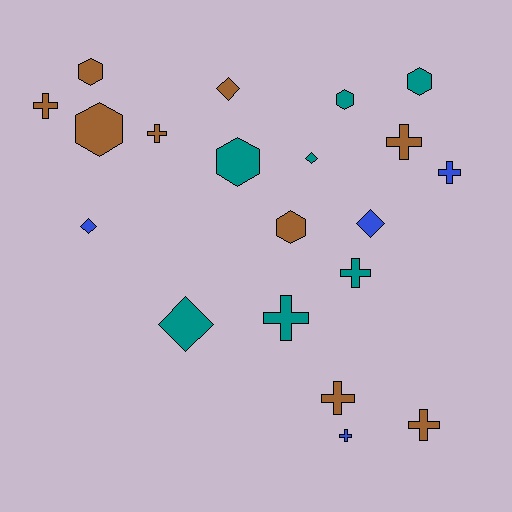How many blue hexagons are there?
There are no blue hexagons.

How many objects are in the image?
There are 20 objects.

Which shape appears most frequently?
Cross, with 9 objects.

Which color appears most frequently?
Brown, with 9 objects.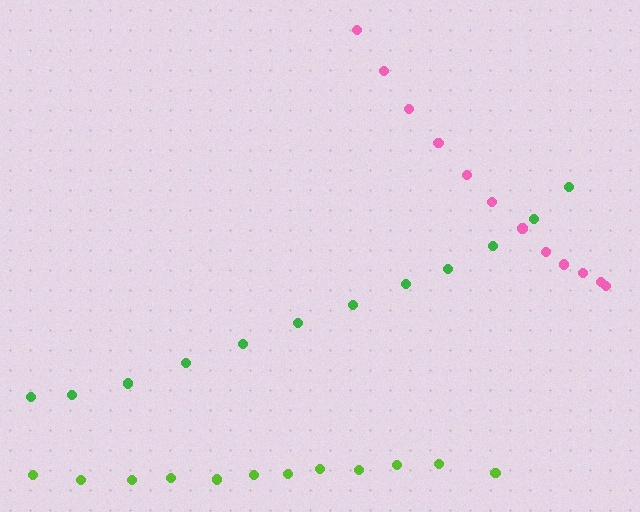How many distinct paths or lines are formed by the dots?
There are 3 distinct paths.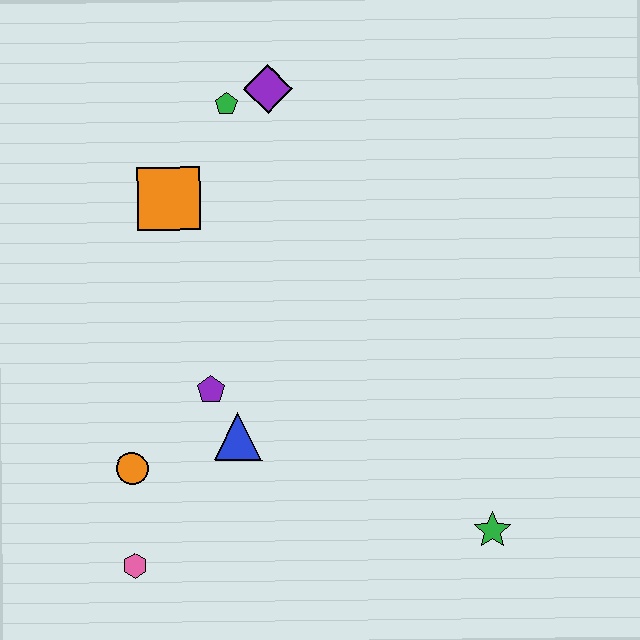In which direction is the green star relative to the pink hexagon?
The green star is to the right of the pink hexagon.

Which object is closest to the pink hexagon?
The orange circle is closest to the pink hexagon.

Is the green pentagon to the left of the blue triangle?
Yes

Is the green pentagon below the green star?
No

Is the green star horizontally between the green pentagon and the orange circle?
No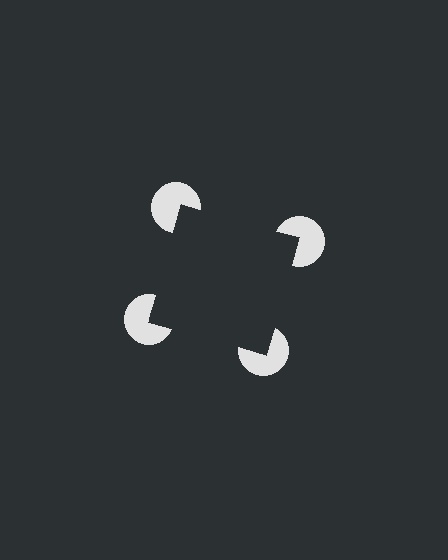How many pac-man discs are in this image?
There are 4 — one at each vertex of the illusory square.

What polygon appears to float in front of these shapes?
An illusory square — its edges are inferred from the aligned wedge cuts in the pac-man discs, not physically drawn.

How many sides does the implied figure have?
4 sides.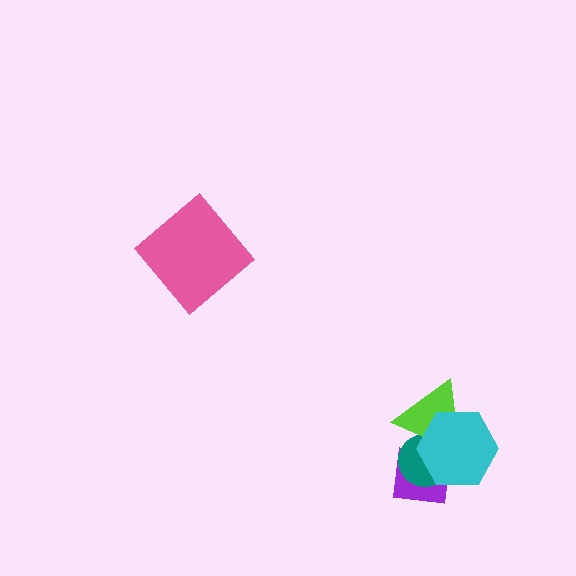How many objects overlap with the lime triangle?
3 objects overlap with the lime triangle.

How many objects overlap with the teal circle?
3 objects overlap with the teal circle.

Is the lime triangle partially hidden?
Yes, it is partially covered by another shape.